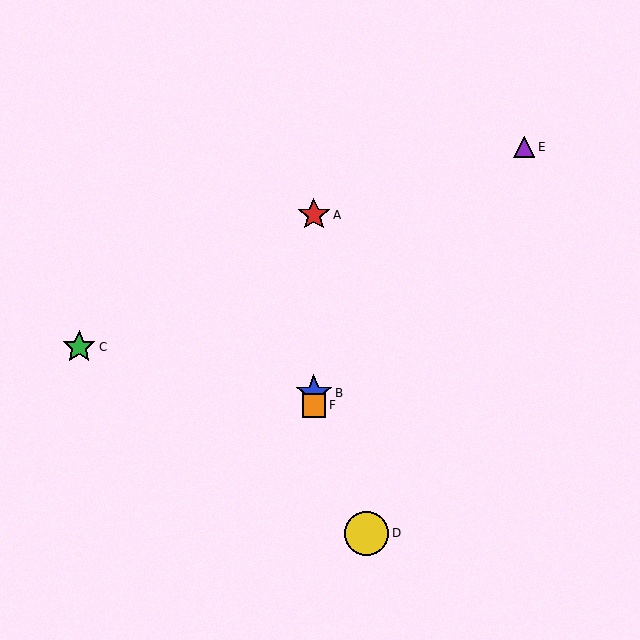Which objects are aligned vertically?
Objects A, B, F are aligned vertically.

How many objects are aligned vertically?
3 objects (A, B, F) are aligned vertically.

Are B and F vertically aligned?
Yes, both are at x≈314.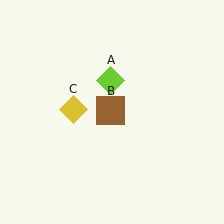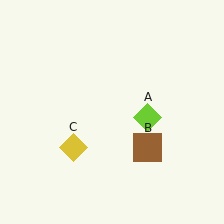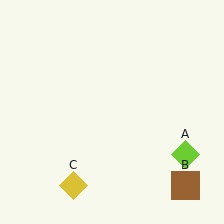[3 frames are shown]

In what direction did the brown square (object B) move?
The brown square (object B) moved down and to the right.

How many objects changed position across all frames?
3 objects changed position: lime diamond (object A), brown square (object B), yellow diamond (object C).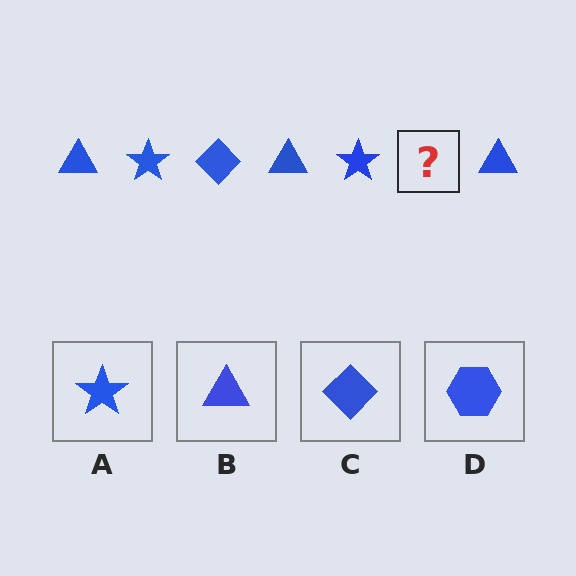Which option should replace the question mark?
Option C.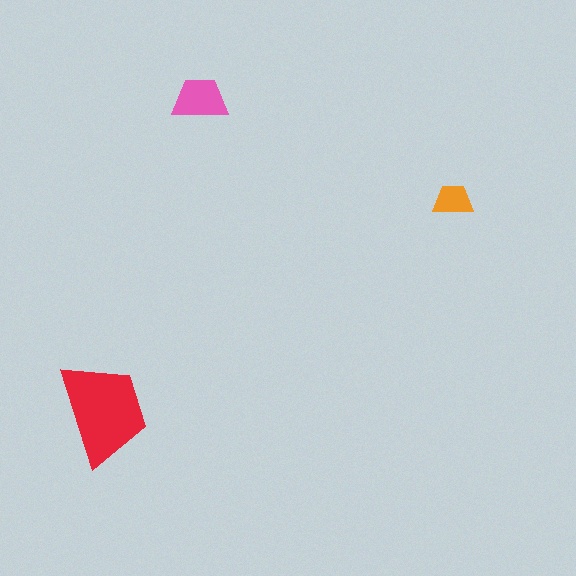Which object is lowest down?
The red trapezoid is bottommost.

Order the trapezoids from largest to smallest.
the red one, the pink one, the orange one.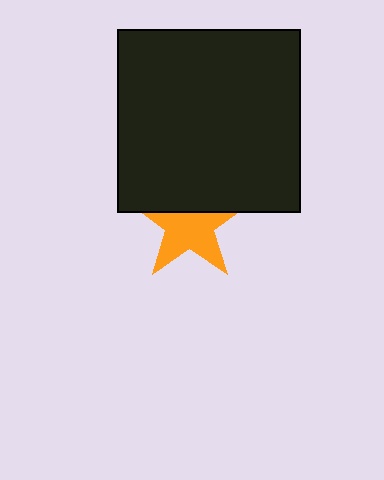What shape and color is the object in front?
The object in front is a black square.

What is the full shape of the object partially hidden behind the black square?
The partially hidden object is an orange star.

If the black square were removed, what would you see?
You would see the complete orange star.